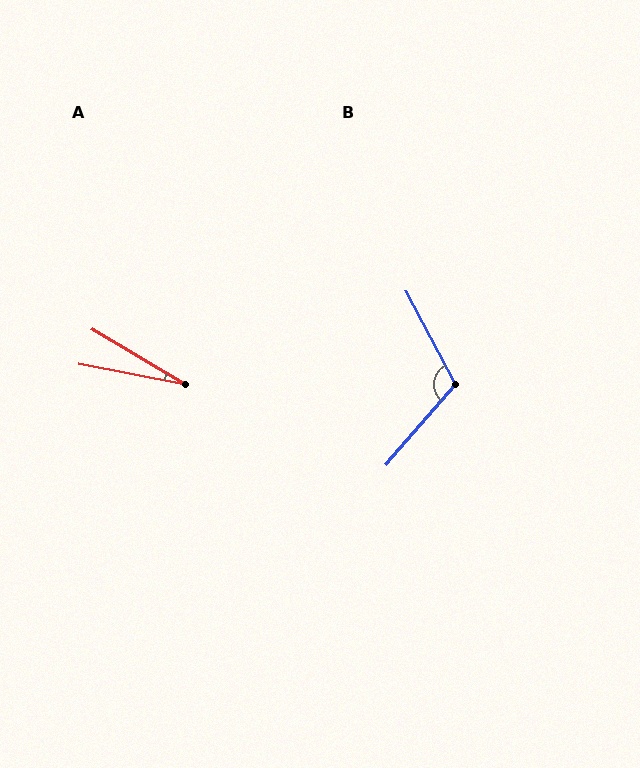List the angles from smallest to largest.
A (20°), B (111°).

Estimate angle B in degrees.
Approximately 111 degrees.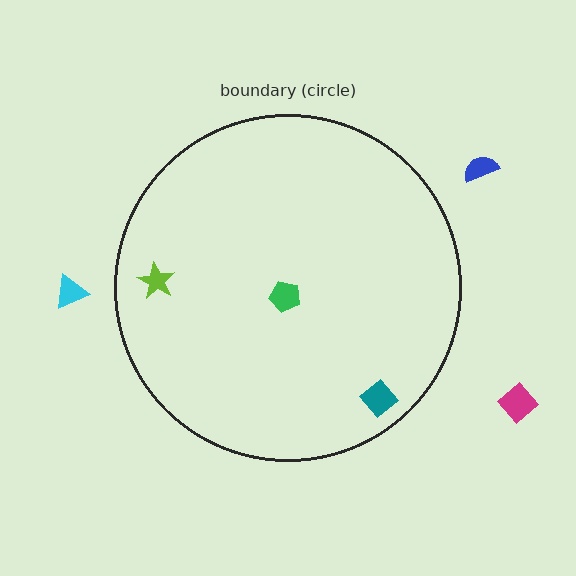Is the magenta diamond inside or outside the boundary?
Outside.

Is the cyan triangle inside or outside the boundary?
Outside.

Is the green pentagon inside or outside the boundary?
Inside.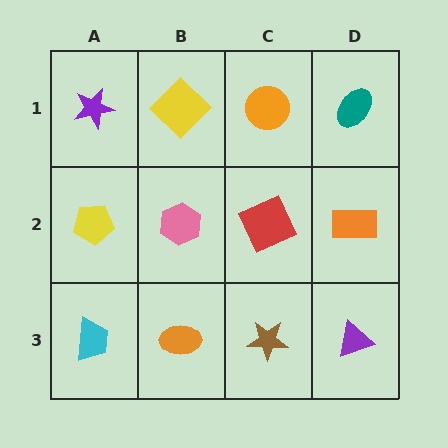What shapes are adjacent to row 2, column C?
An orange circle (row 1, column C), a brown star (row 3, column C), a pink hexagon (row 2, column B), an orange rectangle (row 2, column D).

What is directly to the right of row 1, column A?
A yellow diamond.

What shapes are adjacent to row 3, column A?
A yellow pentagon (row 2, column A), an orange ellipse (row 3, column B).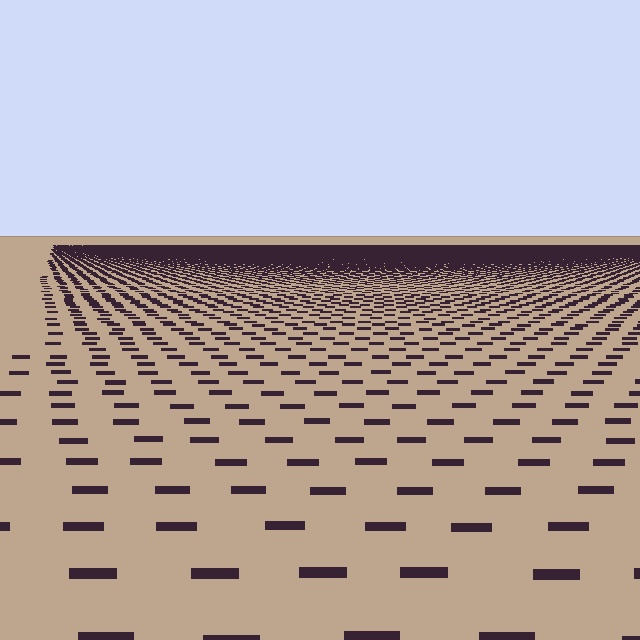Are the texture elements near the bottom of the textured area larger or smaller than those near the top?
Larger. Near the bottom, elements are closer to the viewer and appear at a bigger on-screen size.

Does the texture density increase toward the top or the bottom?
Density increases toward the top.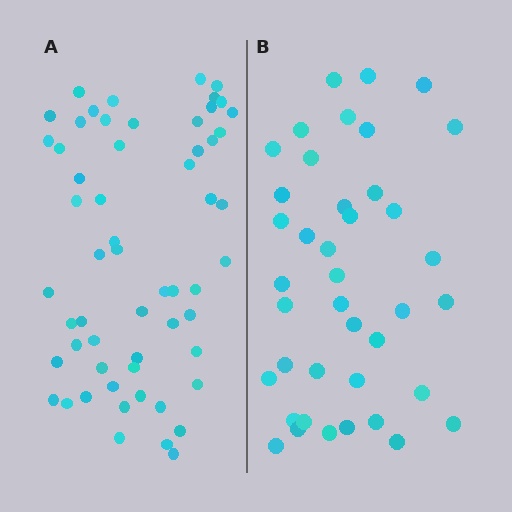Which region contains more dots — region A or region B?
Region A (the left region) has more dots.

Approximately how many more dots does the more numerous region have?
Region A has approximately 20 more dots than region B.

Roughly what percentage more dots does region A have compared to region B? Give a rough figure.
About 45% more.